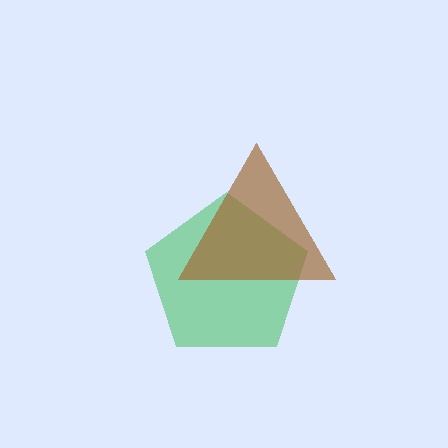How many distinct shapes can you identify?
There are 2 distinct shapes: a green pentagon, a brown triangle.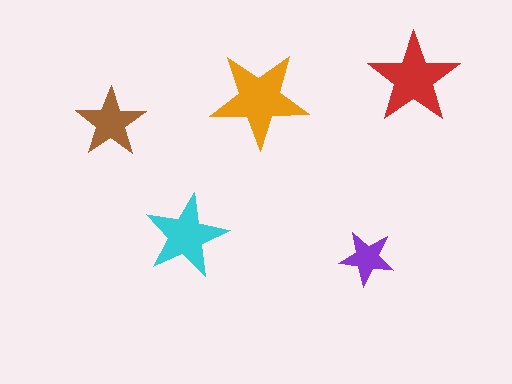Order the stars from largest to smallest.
the orange one, the red one, the cyan one, the brown one, the purple one.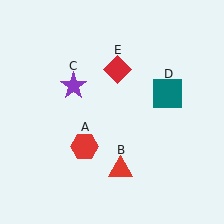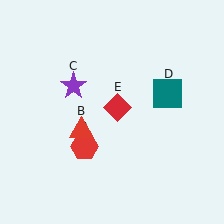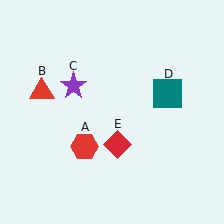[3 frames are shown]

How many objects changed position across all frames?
2 objects changed position: red triangle (object B), red diamond (object E).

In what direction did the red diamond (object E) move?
The red diamond (object E) moved down.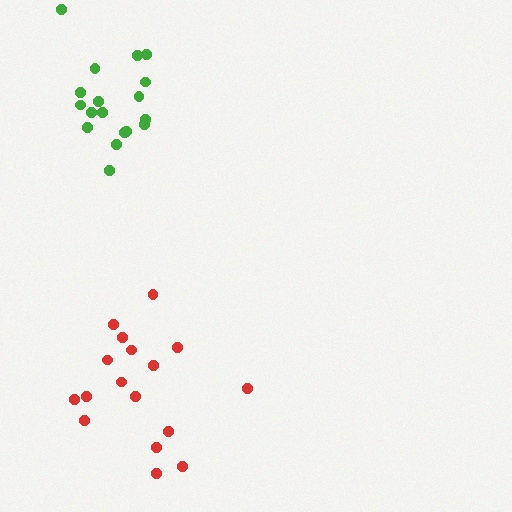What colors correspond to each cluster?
The clusters are colored: red, green.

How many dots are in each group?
Group 1: 17 dots, Group 2: 18 dots (35 total).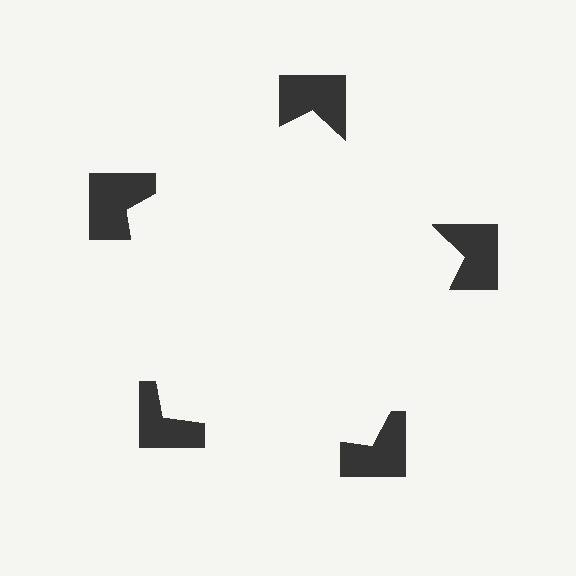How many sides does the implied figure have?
5 sides.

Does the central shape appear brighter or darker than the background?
It typically appears slightly brighter than the background, even though no actual brightness change is drawn.